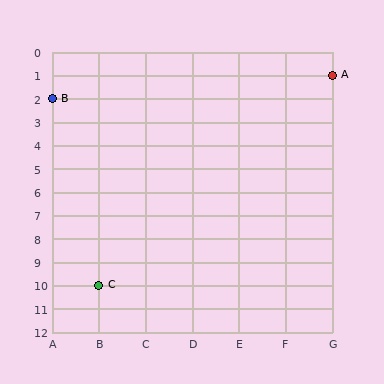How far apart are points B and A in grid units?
Points B and A are 6 columns and 1 row apart (about 6.1 grid units diagonally).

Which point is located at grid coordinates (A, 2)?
Point B is at (A, 2).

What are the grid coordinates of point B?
Point B is at grid coordinates (A, 2).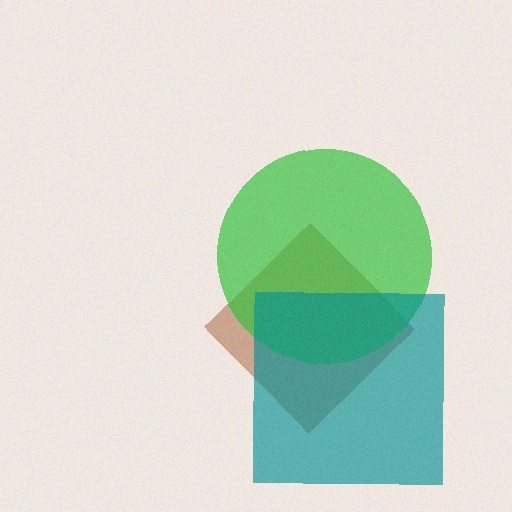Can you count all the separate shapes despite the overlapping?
Yes, there are 3 separate shapes.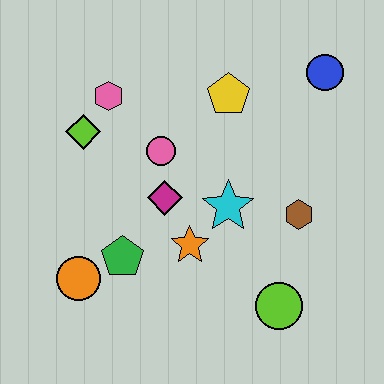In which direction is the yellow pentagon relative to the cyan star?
The yellow pentagon is above the cyan star.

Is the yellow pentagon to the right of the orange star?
Yes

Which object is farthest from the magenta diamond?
The blue circle is farthest from the magenta diamond.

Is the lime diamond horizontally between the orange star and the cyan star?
No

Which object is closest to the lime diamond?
The pink hexagon is closest to the lime diamond.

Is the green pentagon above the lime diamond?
No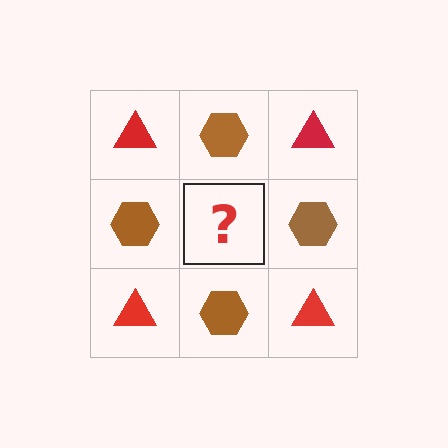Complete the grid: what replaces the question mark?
The question mark should be replaced with a red triangle.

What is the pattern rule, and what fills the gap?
The rule is that it alternates red triangle and brown hexagon in a checkerboard pattern. The gap should be filled with a red triangle.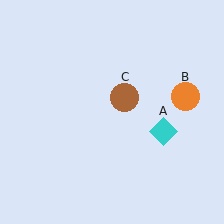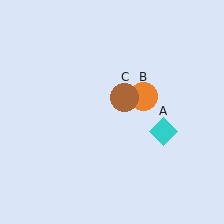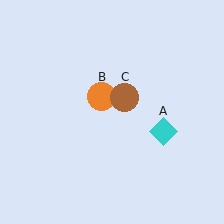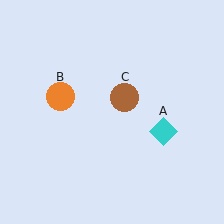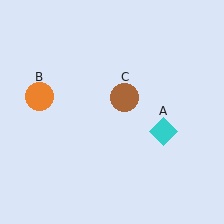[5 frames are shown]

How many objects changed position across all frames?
1 object changed position: orange circle (object B).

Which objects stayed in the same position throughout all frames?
Cyan diamond (object A) and brown circle (object C) remained stationary.